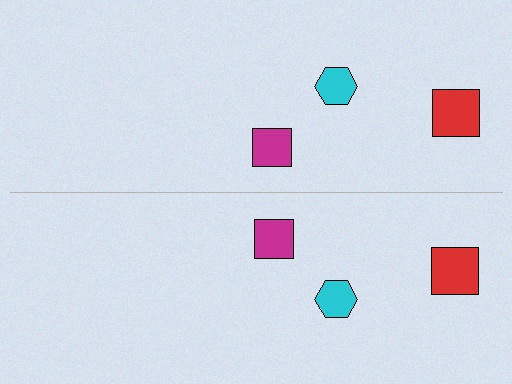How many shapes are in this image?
There are 6 shapes in this image.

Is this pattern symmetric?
Yes, this pattern has bilateral (reflection) symmetry.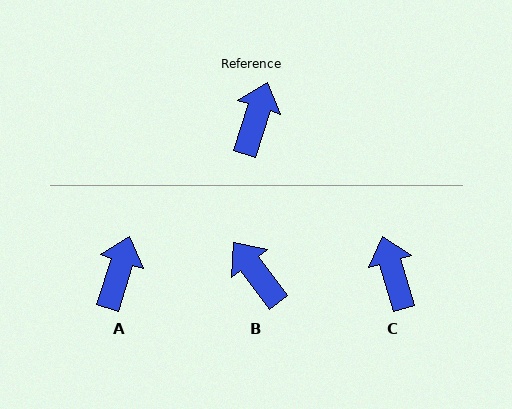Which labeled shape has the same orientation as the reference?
A.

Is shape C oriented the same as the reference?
No, it is off by about 34 degrees.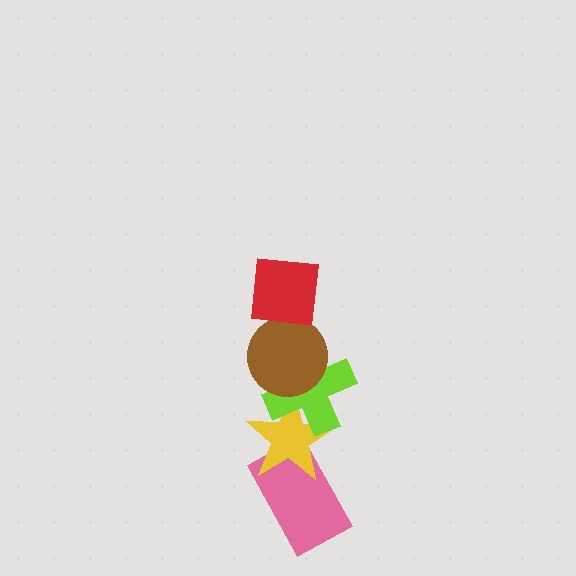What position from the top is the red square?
The red square is 1st from the top.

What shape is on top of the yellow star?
The lime cross is on top of the yellow star.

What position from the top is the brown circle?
The brown circle is 2nd from the top.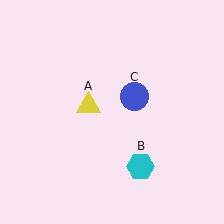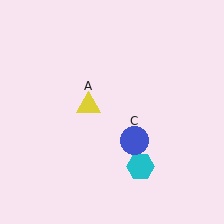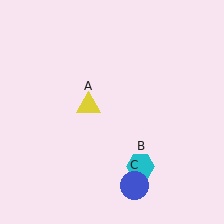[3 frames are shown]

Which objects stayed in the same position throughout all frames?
Yellow triangle (object A) and cyan hexagon (object B) remained stationary.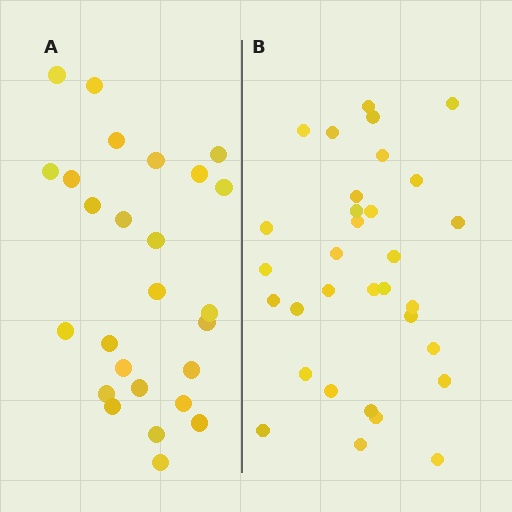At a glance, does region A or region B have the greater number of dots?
Region B (the right region) has more dots.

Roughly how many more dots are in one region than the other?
Region B has about 6 more dots than region A.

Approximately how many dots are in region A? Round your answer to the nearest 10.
About 30 dots. (The exact count is 26, which rounds to 30.)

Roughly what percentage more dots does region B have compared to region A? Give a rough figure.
About 25% more.